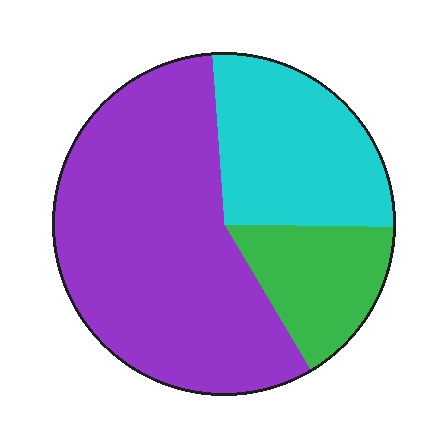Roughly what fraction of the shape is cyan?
Cyan covers 26% of the shape.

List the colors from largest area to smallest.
From largest to smallest: purple, cyan, green.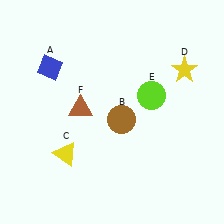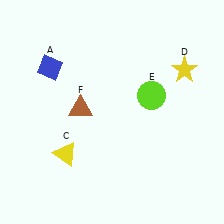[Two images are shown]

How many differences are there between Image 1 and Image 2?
There is 1 difference between the two images.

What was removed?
The brown circle (B) was removed in Image 2.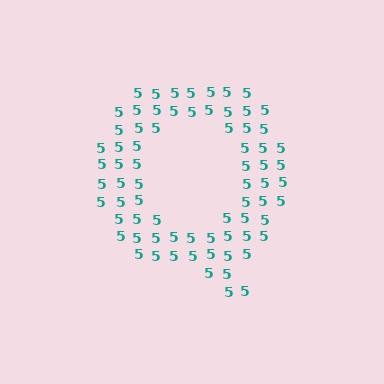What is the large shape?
The large shape is the letter Q.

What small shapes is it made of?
It is made of small digit 5's.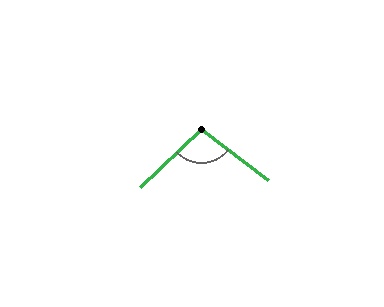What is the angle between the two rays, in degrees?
Approximately 100 degrees.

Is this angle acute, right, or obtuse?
It is obtuse.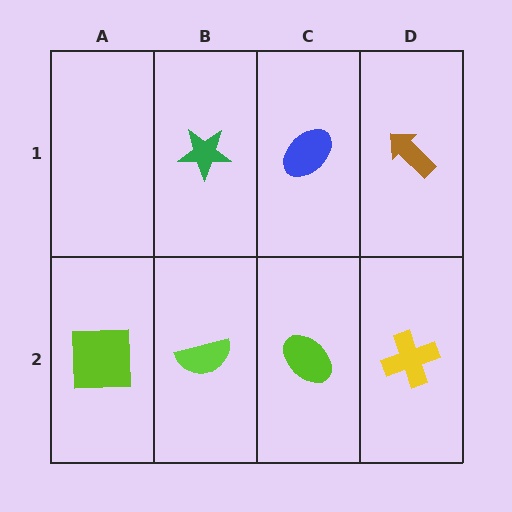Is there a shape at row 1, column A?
No, that cell is empty.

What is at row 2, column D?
A yellow cross.